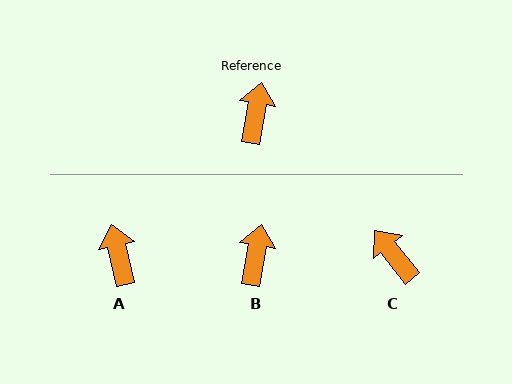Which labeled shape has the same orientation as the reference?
B.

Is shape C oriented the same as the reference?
No, it is off by about 48 degrees.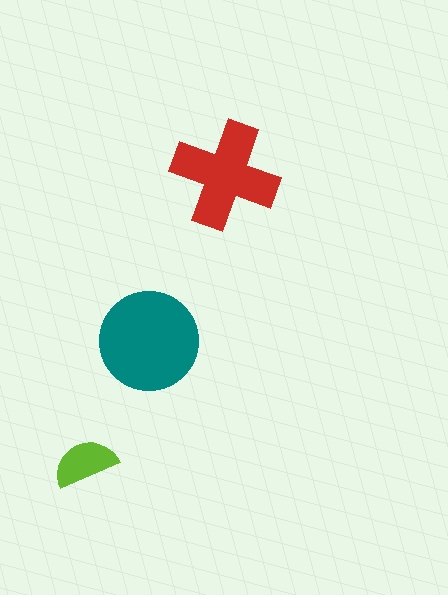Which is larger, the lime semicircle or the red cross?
The red cross.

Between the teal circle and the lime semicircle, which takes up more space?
The teal circle.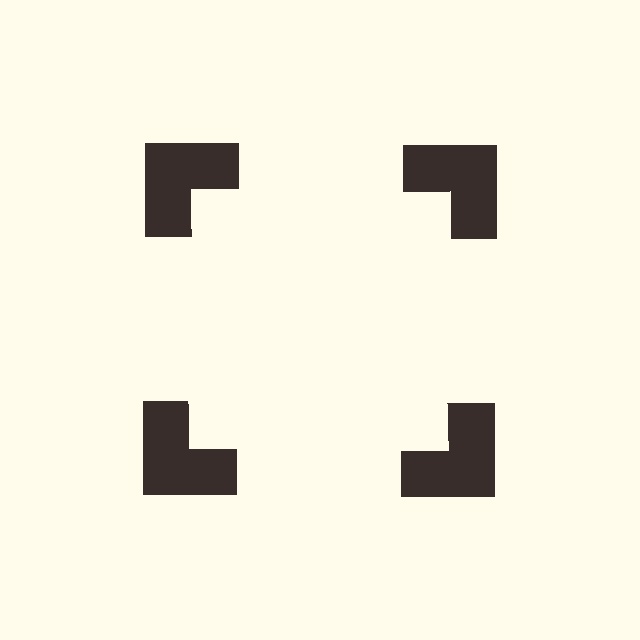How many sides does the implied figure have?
4 sides.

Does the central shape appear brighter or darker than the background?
It typically appears slightly brighter than the background, even though no actual brightness change is drawn.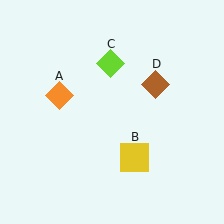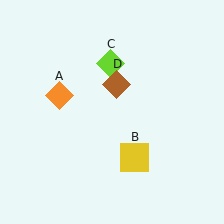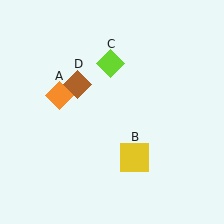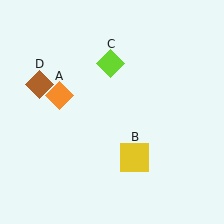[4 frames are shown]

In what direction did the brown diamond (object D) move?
The brown diamond (object D) moved left.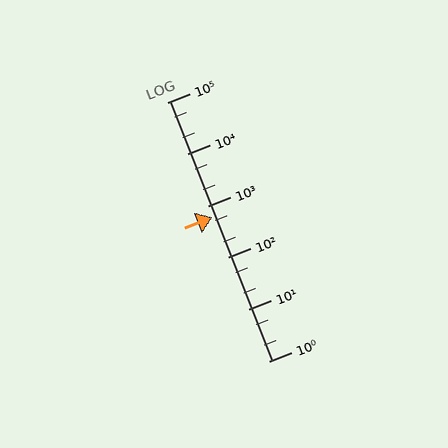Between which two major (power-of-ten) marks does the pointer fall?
The pointer is between 100 and 1000.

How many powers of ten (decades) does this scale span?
The scale spans 5 decades, from 1 to 100000.